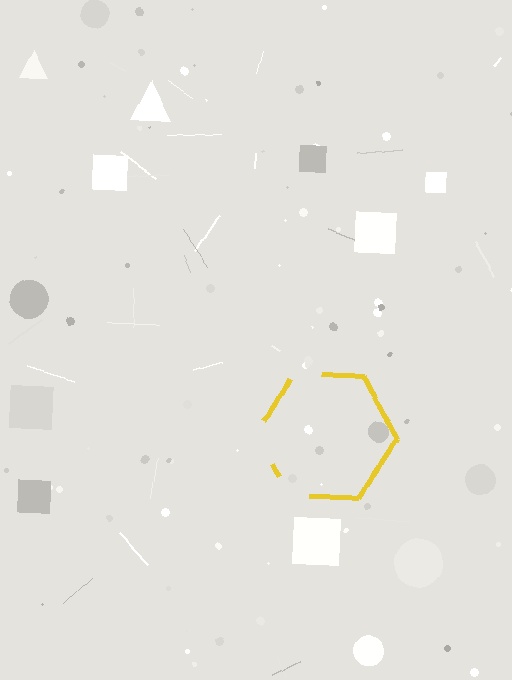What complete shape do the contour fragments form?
The contour fragments form a hexagon.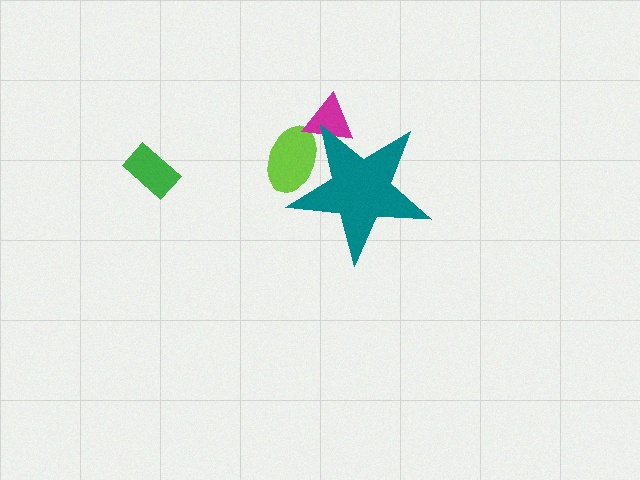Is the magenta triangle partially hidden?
Yes, the magenta triangle is partially hidden behind the teal star.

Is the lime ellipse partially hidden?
Yes, the lime ellipse is partially hidden behind the teal star.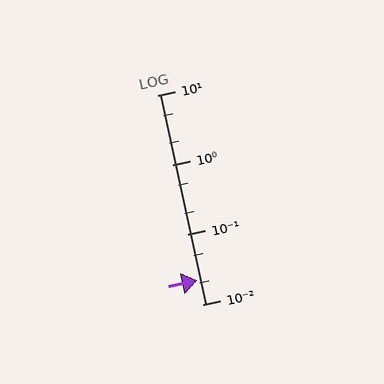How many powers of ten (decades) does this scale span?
The scale spans 3 decades, from 0.01 to 10.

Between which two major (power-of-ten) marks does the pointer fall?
The pointer is between 0.01 and 0.1.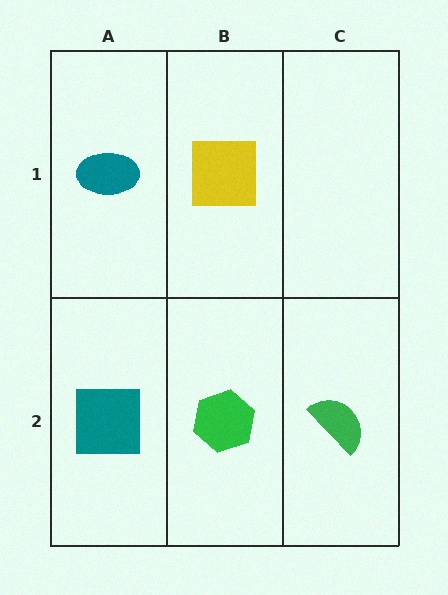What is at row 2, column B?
A green hexagon.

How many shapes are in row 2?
3 shapes.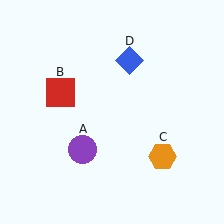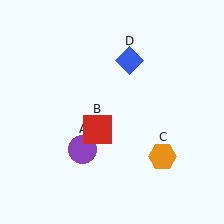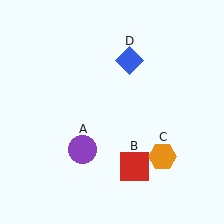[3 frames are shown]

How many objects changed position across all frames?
1 object changed position: red square (object B).